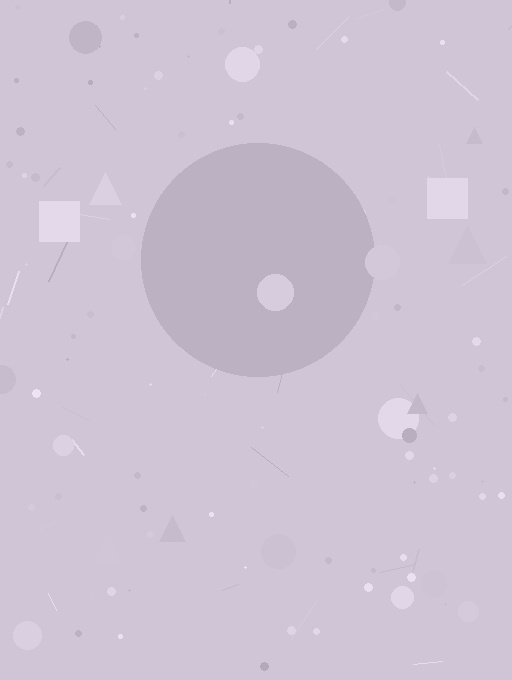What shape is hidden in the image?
A circle is hidden in the image.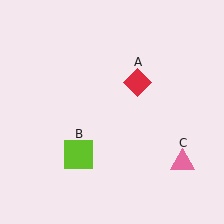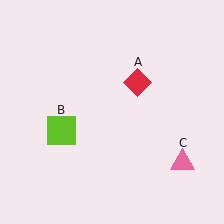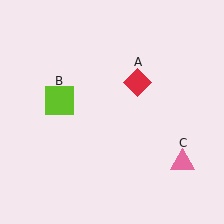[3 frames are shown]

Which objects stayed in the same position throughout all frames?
Red diamond (object A) and pink triangle (object C) remained stationary.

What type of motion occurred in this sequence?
The lime square (object B) rotated clockwise around the center of the scene.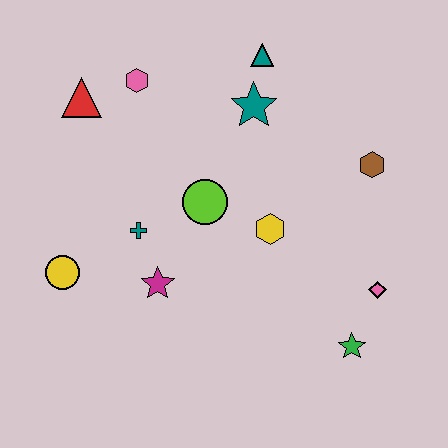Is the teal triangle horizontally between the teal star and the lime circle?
No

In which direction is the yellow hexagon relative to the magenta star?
The yellow hexagon is to the right of the magenta star.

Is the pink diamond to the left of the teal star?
No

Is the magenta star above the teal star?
No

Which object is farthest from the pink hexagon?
The green star is farthest from the pink hexagon.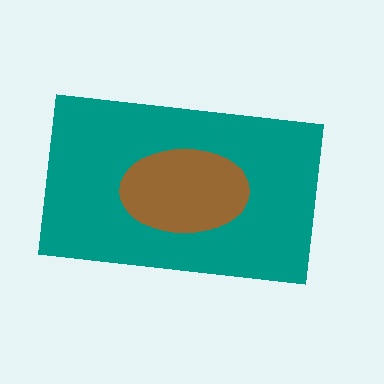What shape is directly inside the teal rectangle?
The brown ellipse.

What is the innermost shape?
The brown ellipse.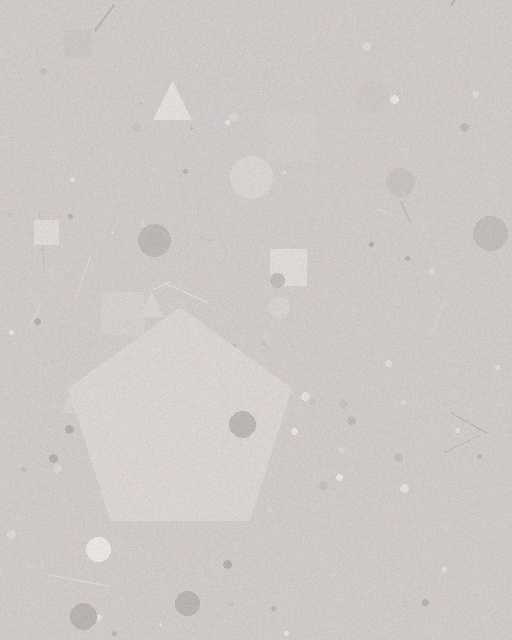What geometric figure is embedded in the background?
A pentagon is embedded in the background.